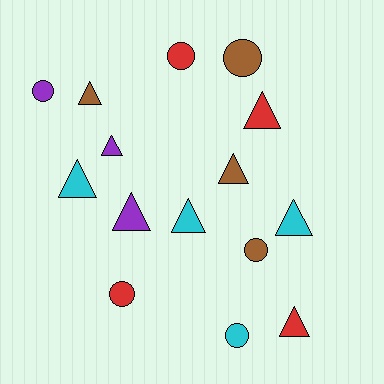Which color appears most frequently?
Red, with 4 objects.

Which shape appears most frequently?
Triangle, with 9 objects.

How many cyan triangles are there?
There are 3 cyan triangles.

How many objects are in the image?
There are 15 objects.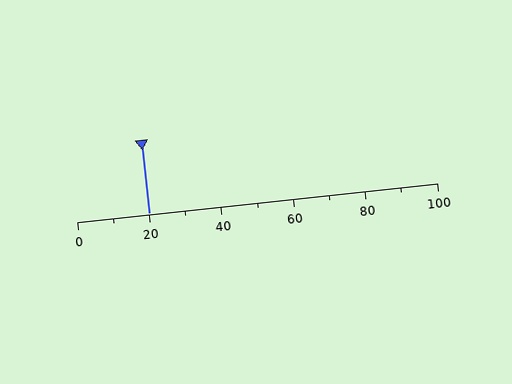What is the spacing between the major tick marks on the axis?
The major ticks are spaced 20 apart.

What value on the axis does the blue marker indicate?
The marker indicates approximately 20.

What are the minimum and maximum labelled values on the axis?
The axis runs from 0 to 100.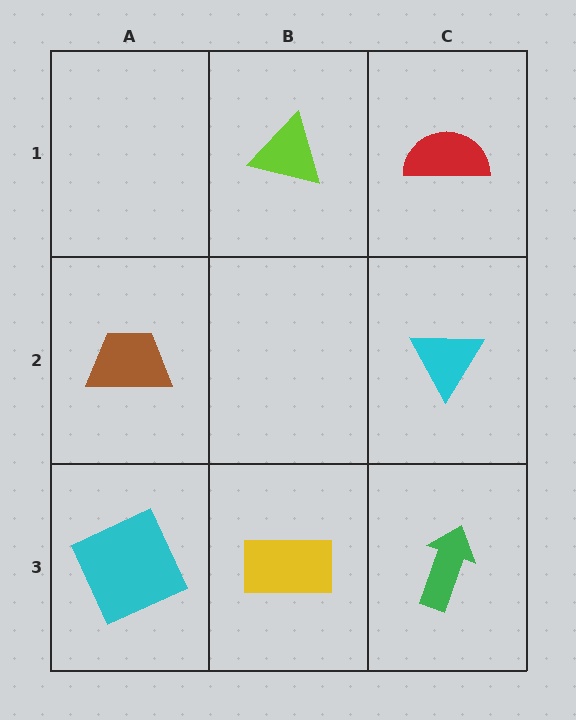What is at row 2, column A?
A brown trapezoid.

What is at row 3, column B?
A yellow rectangle.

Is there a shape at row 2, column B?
No, that cell is empty.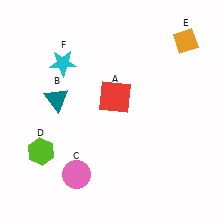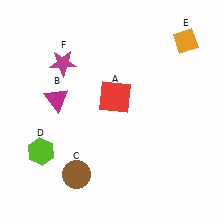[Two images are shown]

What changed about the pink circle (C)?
In Image 1, C is pink. In Image 2, it changed to brown.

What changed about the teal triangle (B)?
In Image 1, B is teal. In Image 2, it changed to magenta.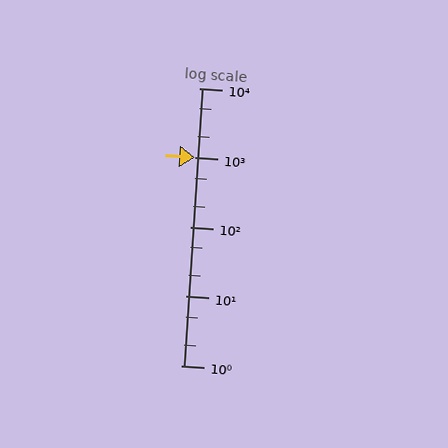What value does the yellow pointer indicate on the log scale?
The pointer indicates approximately 1000.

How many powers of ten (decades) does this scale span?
The scale spans 4 decades, from 1 to 10000.